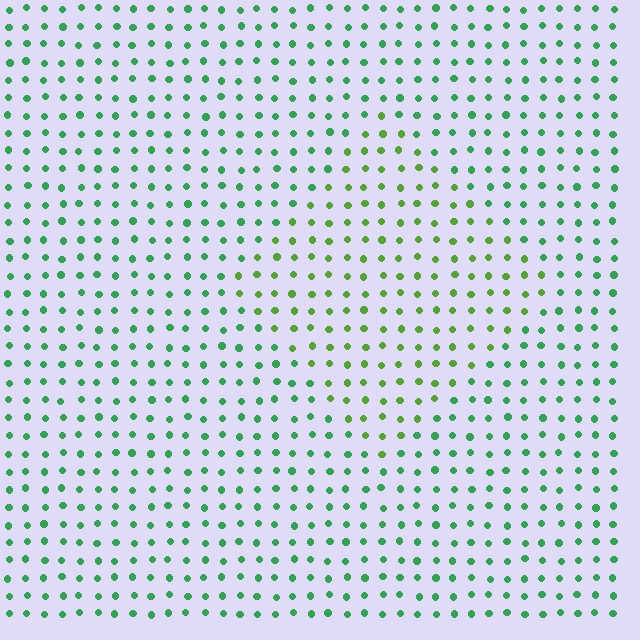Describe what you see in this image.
The image is filled with small green elements in a uniform arrangement. A diamond-shaped region is visible where the elements are tinted to a slightly different hue, forming a subtle color boundary.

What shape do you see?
I see a diamond.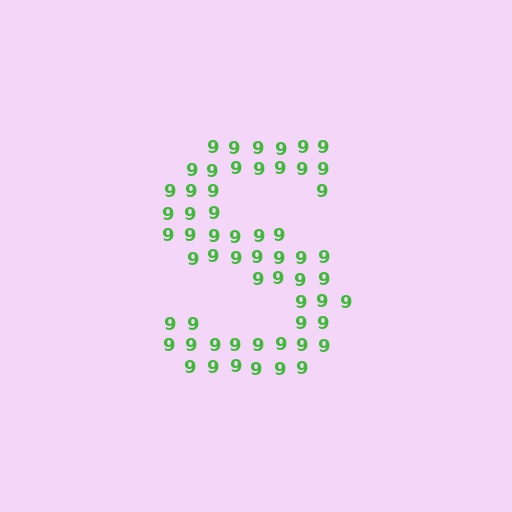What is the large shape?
The large shape is the letter S.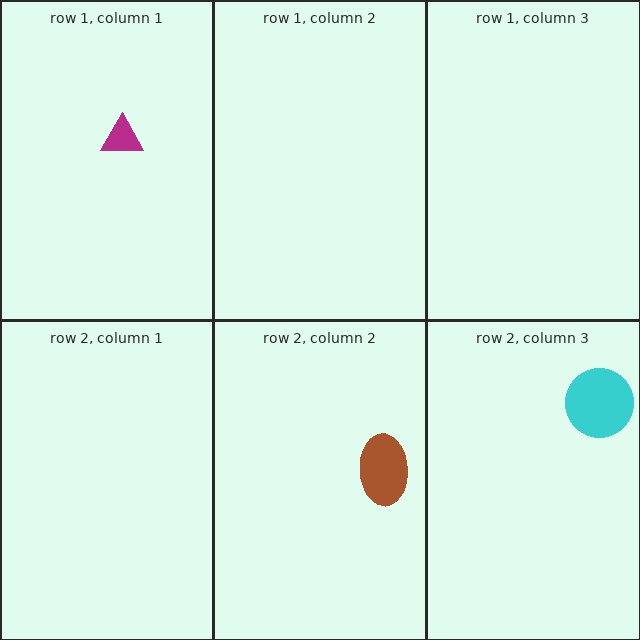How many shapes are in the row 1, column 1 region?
1.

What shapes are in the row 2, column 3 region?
The cyan circle.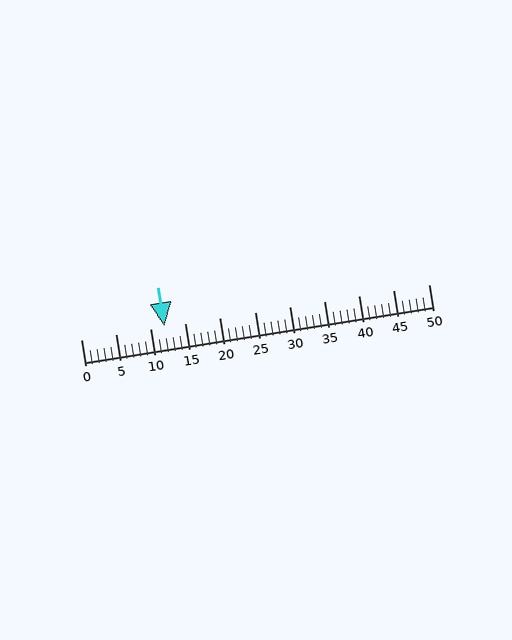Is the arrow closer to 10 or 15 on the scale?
The arrow is closer to 10.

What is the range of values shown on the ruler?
The ruler shows values from 0 to 50.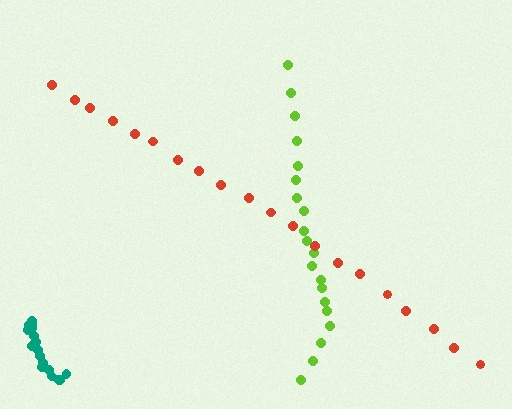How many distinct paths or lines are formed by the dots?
There are 3 distinct paths.